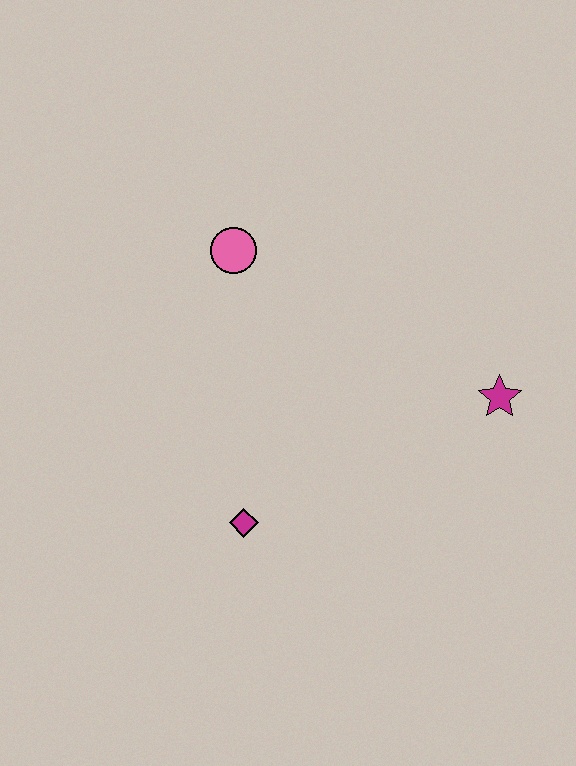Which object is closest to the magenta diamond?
The pink circle is closest to the magenta diamond.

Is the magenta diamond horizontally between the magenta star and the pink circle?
Yes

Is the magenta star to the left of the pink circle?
No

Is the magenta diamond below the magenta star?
Yes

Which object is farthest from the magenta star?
The pink circle is farthest from the magenta star.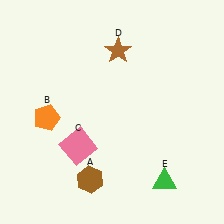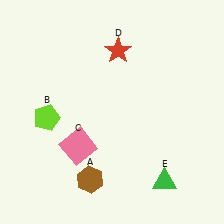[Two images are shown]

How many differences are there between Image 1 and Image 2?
There are 2 differences between the two images.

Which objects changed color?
B changed from orange to lime. D changed from brown to red.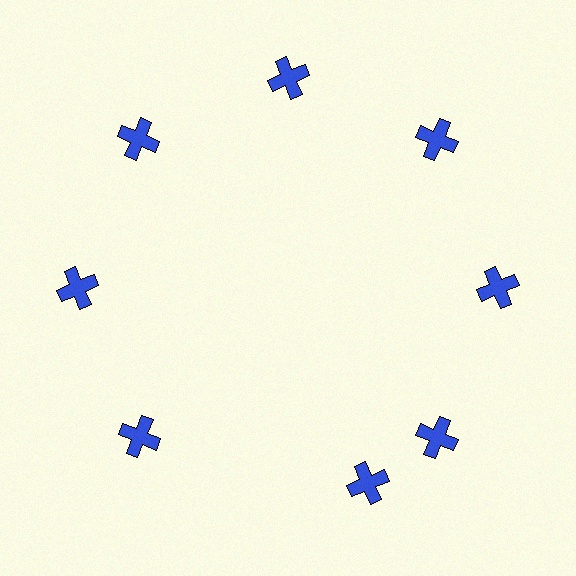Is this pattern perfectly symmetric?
No. The 8 blue crosses are arranged in a ring, but one element near the 6 o'clock position is rotated out of alignment along the ring, breaking the 8-fold rotational symmetry.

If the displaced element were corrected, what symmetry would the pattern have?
It would have 8-fold rotational symmetry — the pattern would map onto itself every 45 degrees.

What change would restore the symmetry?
The symmetry would be restored by rotating it back into even spacing with its neighbors so that all 8 crosses sit at equal angles and equal distance from the center.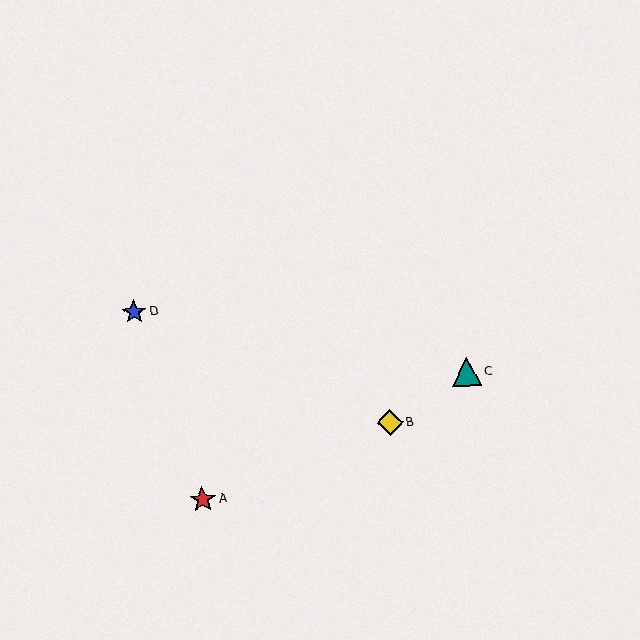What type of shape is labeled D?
Shape D is a blue star.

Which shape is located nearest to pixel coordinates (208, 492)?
The red star (labeled A) at (203, 499) is nearest to that location.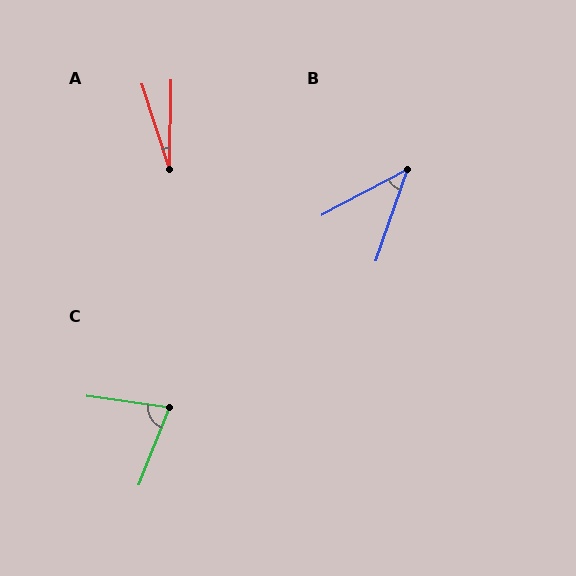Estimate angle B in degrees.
Approximately 43 degrees.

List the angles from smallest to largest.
A (18°), B (43°), C (76°).